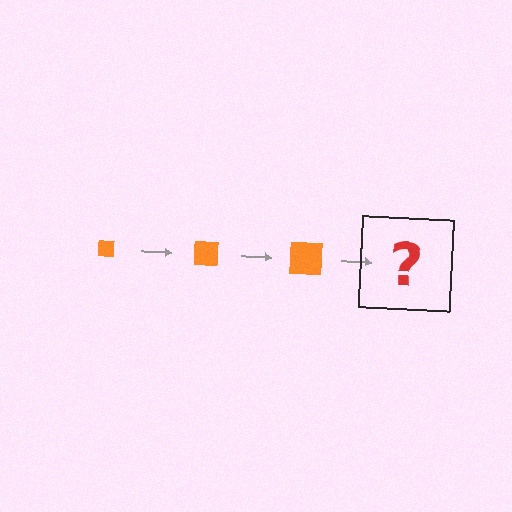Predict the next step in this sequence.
The next step is an orange square, larger than the previous one.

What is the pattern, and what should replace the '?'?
The pattern is that the square gets progressively larger each step. The '?' should be an orange square, larger than the previous one.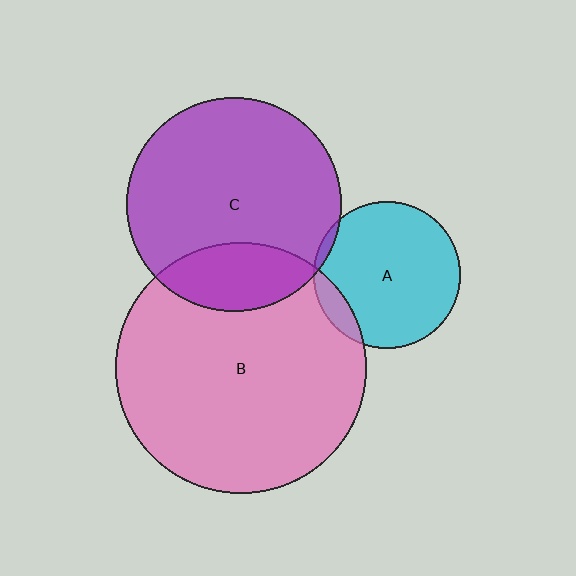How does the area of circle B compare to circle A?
Approximately 2.9 times.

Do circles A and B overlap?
Yes.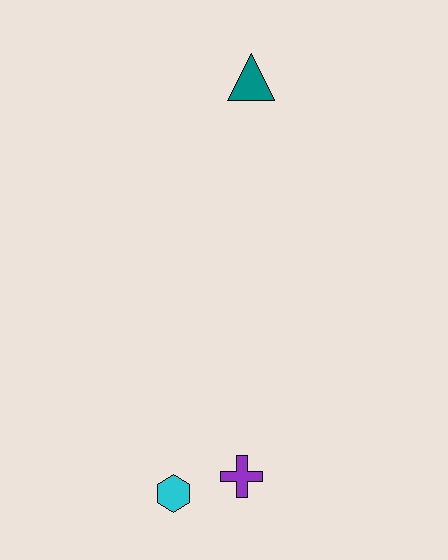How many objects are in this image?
There are 3 objects.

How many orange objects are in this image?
There are no orange objects.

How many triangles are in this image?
There is 1 triangle.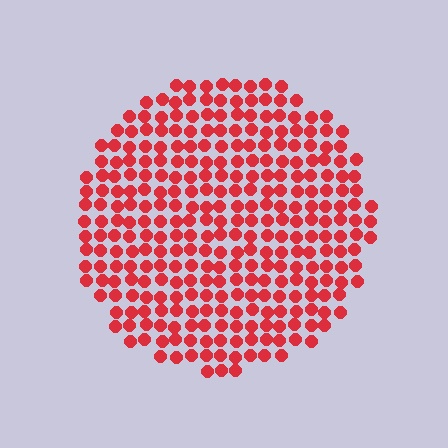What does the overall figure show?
The overall figure shows a circle.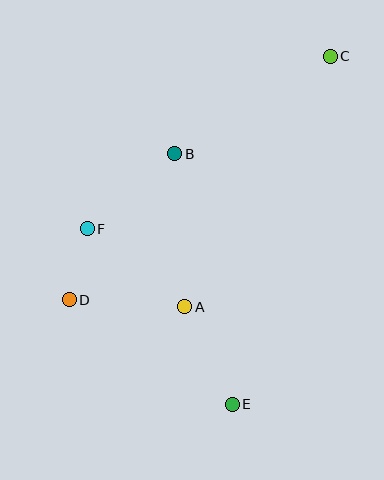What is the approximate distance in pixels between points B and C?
The distance between B and C is approximately 184 pixels.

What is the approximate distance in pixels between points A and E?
The distance between A and E is approximately 109 pixels.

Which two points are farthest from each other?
Points C and E are farthest from each other.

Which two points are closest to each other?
Points D and F are closest to each other.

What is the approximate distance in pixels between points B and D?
The distance between B and D is approximately 180 pixels.